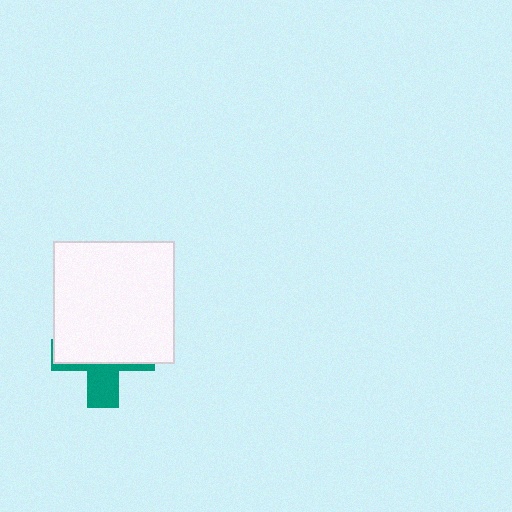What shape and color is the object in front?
The object in front is a white square.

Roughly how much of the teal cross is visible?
A small part of it is visible (roughly 36%).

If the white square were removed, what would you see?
You would see the complete teal cross.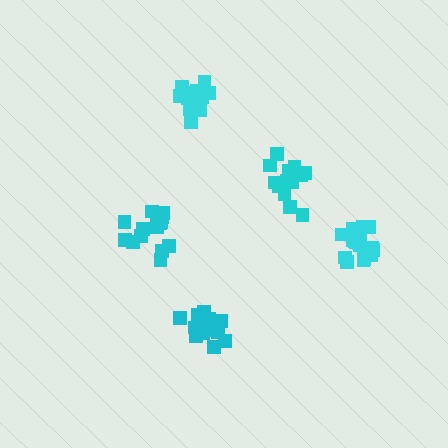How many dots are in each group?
Group 1: 15 dots, Group 2: 15 dots, Group 3: 14 dots, Group 4: 16 dots, Group 5: 15 dots (75 total).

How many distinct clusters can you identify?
There are 5 distinct clusters.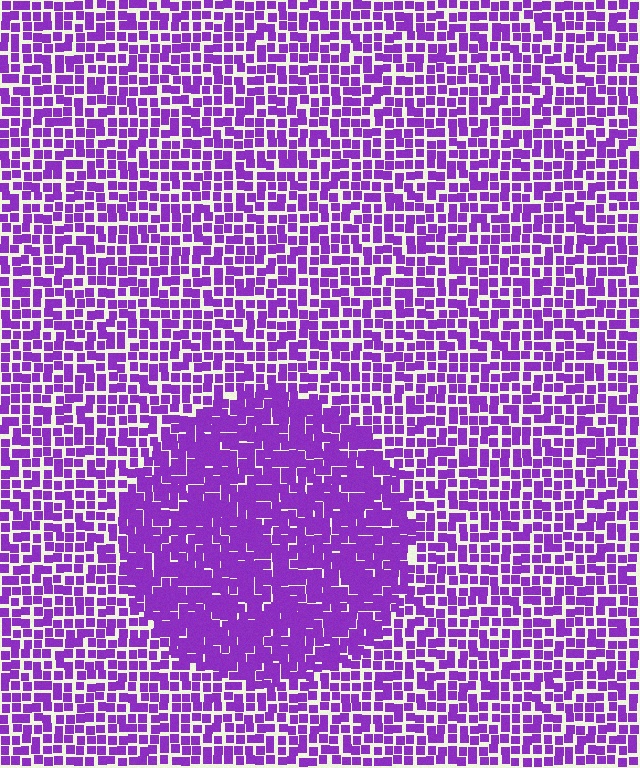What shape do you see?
I see a circle.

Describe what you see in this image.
The image contains small purple elements arranged at two different densities. A circle-shaped region is visible where the elements are more densely packed than the surrounding area.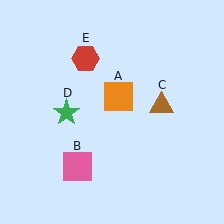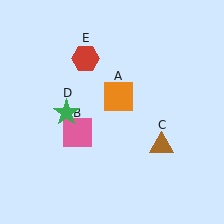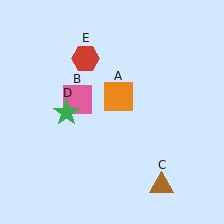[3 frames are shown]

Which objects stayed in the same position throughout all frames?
Orange square (object A) and green star (object D) and red hexagon (object E) remained stationary.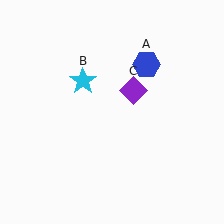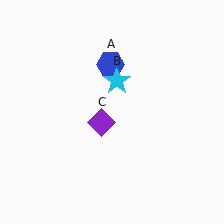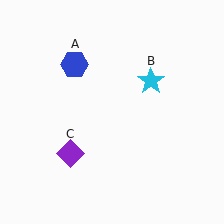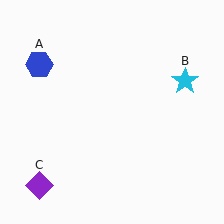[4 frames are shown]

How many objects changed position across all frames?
3 objects changed position: blue hexagon (object A), cyan star (object B), purple diamond (object C).